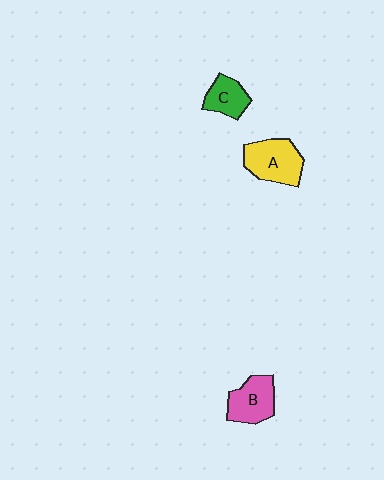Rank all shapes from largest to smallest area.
From largest to smallest: A (yellow), B (pink), C (green).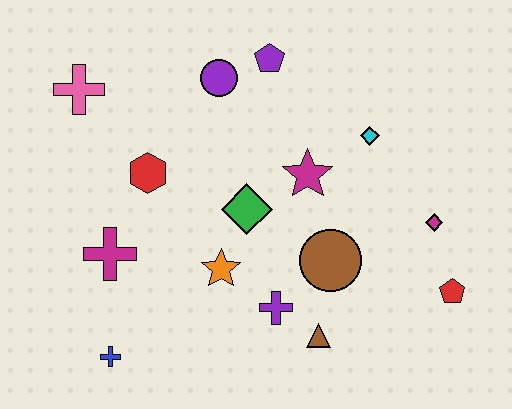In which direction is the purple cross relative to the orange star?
The purple cross is to the right of the orange star.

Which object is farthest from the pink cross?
The red pentagon is farthest from the pink cross.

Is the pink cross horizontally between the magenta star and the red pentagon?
No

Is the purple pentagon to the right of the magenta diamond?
No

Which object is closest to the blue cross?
The magenta cross is closest to the blue cross.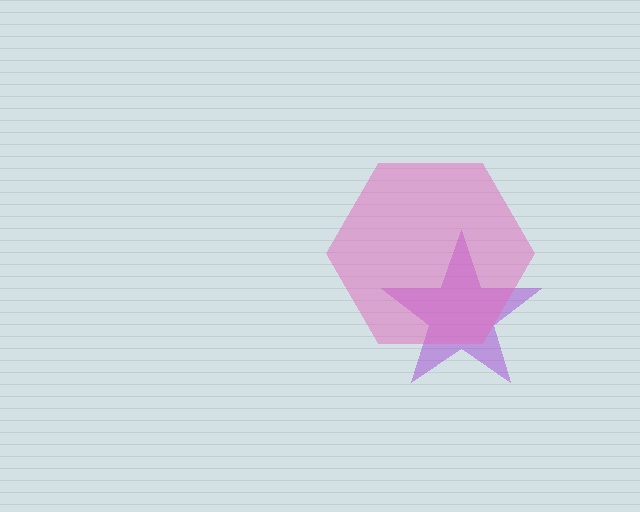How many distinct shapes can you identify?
There are 2 distinct shapes: a purple star, a pink hexagon.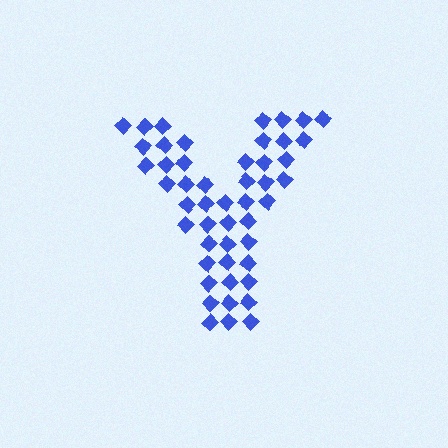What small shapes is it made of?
It is made of small diamonds.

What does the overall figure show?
The overall figure shows the letter Y.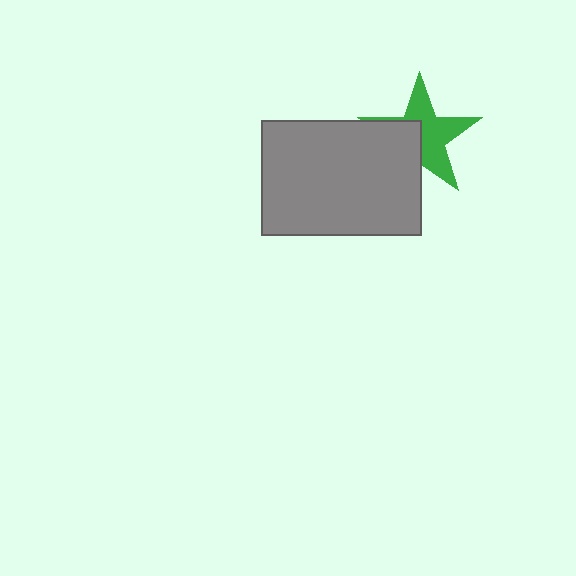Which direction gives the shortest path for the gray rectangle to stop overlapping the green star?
Moving toward the lower-left gives the shortest separation.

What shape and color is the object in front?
The object in front is a gray rectangle.